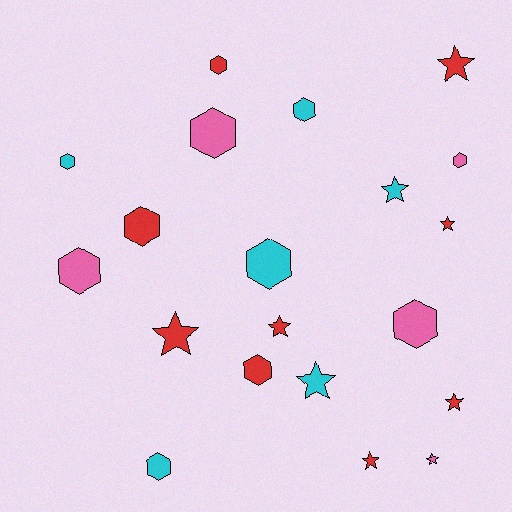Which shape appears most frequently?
Hexagon, with 11 objects.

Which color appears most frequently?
Red, with 9 objects.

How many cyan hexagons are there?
There are 4 cyan hexagons.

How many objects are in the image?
There are 20 objects.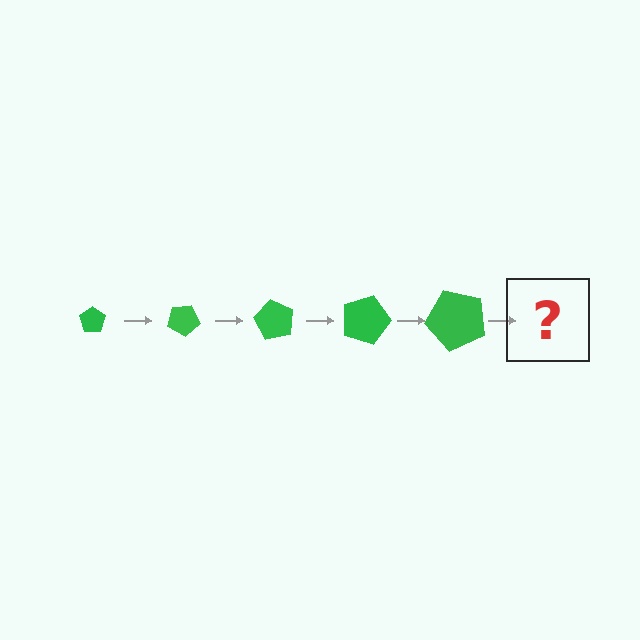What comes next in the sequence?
The next element should be a pentagon, larger than the previous one and rotated 150 degrees from the start.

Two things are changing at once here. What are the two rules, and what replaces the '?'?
The two rules are that the pentagon grows larger each step and it rotates 30 degrees each step. The '?' should be a pentagon, larger than the previous one and rotated 150 degrees from the start.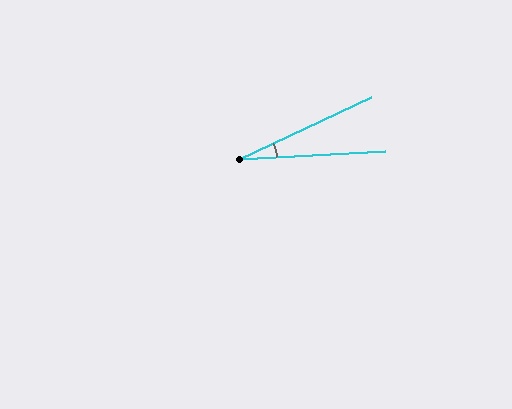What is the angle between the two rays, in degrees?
Approximately 22 degrees.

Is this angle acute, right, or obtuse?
It is acute.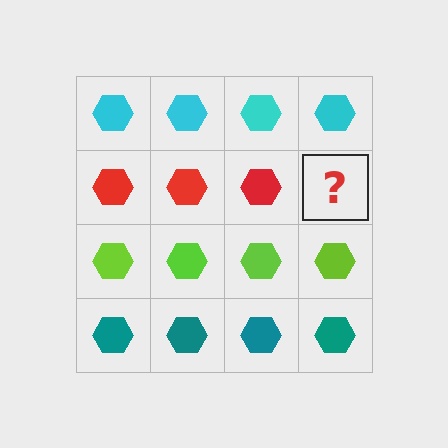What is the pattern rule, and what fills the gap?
The rule is that each row has a consistent color. The gap should be filled with a red hexagon.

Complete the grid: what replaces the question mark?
The question mark should be replaced with a red hexagon.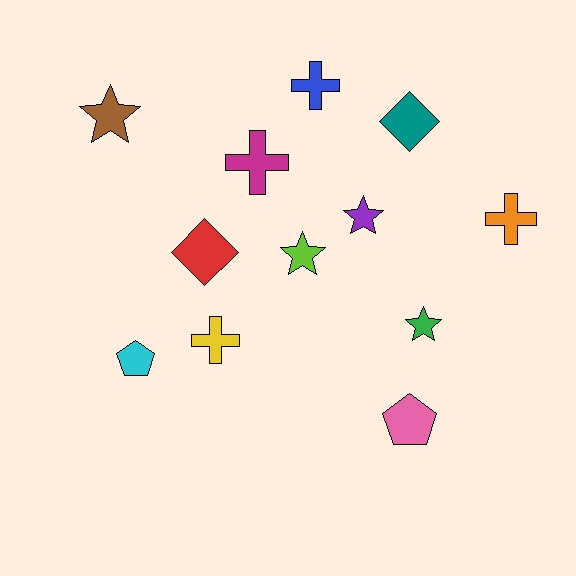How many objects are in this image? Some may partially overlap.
There are 12 objects.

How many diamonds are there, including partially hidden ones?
There are 2 diamonds.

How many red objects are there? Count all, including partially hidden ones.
There is 1 red object.